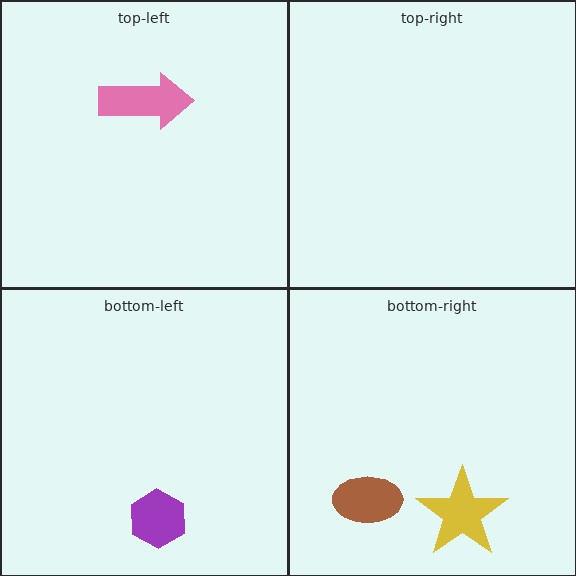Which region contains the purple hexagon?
The bottom-left region.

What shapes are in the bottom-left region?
The purple hexagon.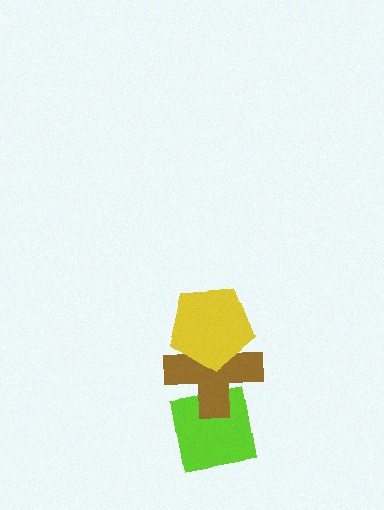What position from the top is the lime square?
The lime square is 3rd from the top.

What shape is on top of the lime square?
The brown cross is on top of the lime square.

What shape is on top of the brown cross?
The yellow pentagon is on top of the brown cross.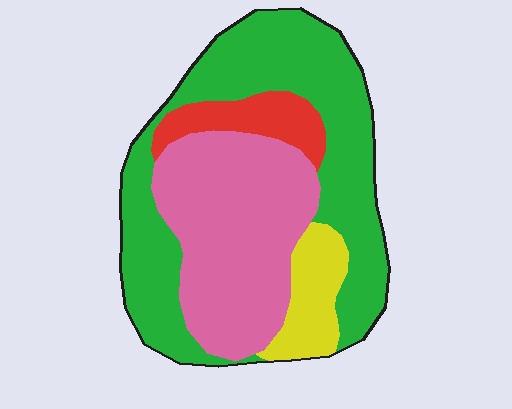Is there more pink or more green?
Green.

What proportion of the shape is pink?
Pink takes up about three eighths (3/8) of the shape.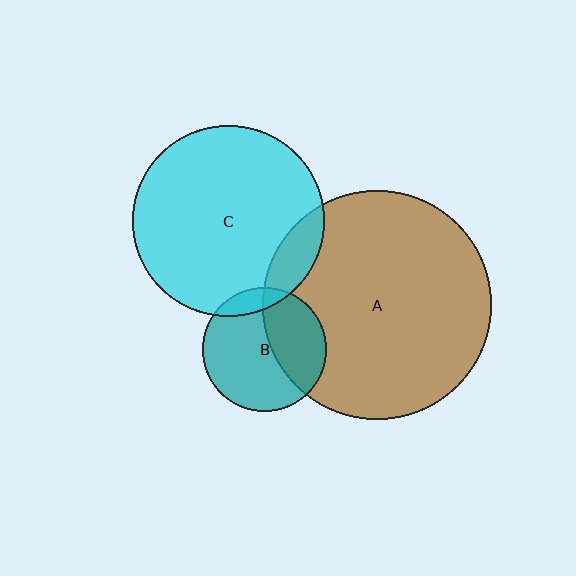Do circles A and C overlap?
Yes.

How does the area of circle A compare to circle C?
Approximately 1.4 times.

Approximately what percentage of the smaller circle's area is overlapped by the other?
Approximately 10%.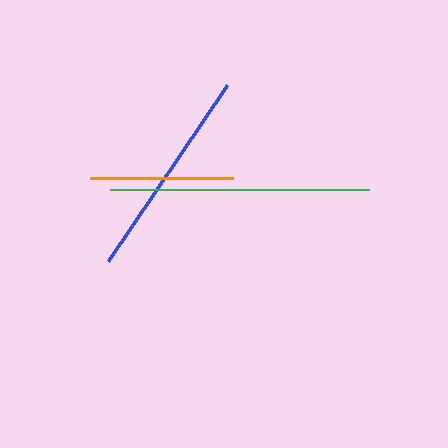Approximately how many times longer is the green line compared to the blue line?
The green line is approximately 1.2 times the length of the blue line.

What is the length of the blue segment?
The blue segment is approximately 212 pixels long.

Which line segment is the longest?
The green line is the longest at approximately 259 pixels.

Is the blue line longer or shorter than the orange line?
The blue line is longer than the orange line.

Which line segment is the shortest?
The orange line is the shortest at approximately 144 pixels.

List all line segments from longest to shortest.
From longest to shortest: green, blue, orange.